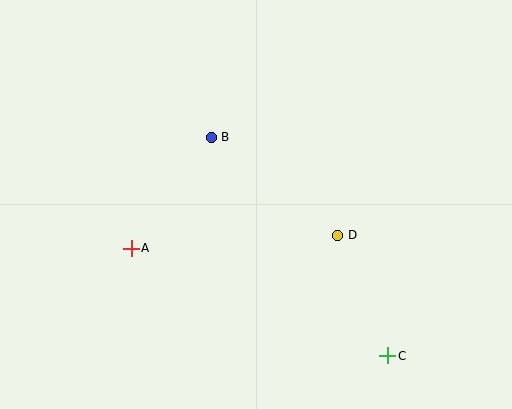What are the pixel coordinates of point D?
Point D is at (338, 235).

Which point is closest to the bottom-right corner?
Point C is closest to the bottom-right corner.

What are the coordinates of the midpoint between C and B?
The midpoint between C and B is at (299, 247).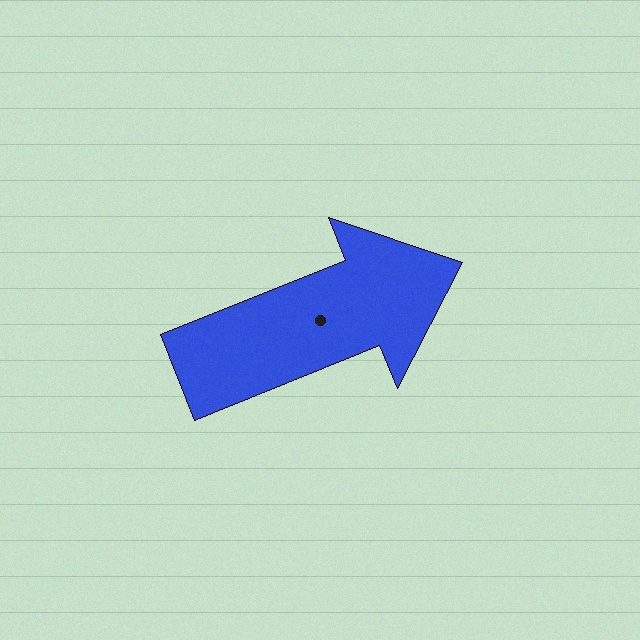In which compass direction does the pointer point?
East.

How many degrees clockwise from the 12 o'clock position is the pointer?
Approximately 68 degrees.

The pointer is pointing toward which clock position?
Roughly 2 o'clock.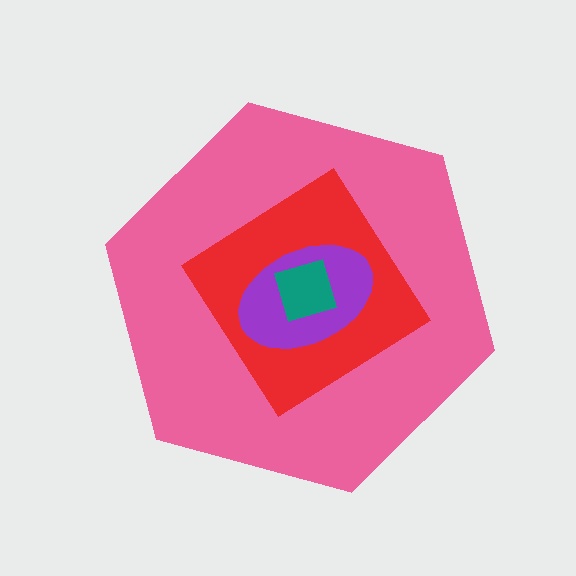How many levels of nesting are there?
4.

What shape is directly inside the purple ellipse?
The teal square.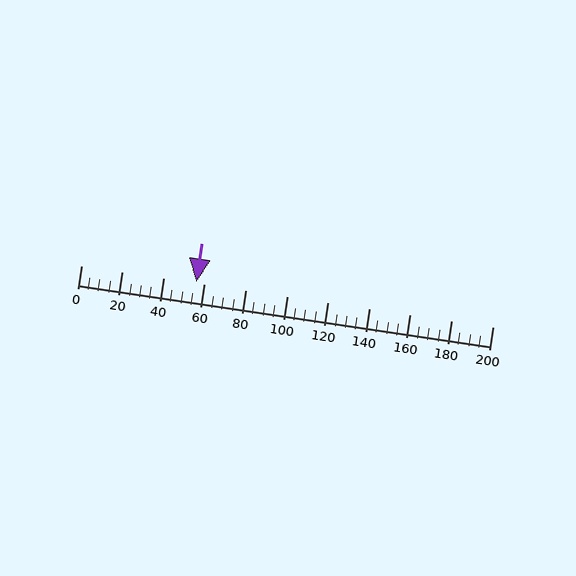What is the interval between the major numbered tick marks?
The major tick marks are spaced 20 units apart.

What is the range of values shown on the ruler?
The ruler shows values from 0 to 200.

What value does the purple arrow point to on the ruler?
The purple arrow points to approximately 56.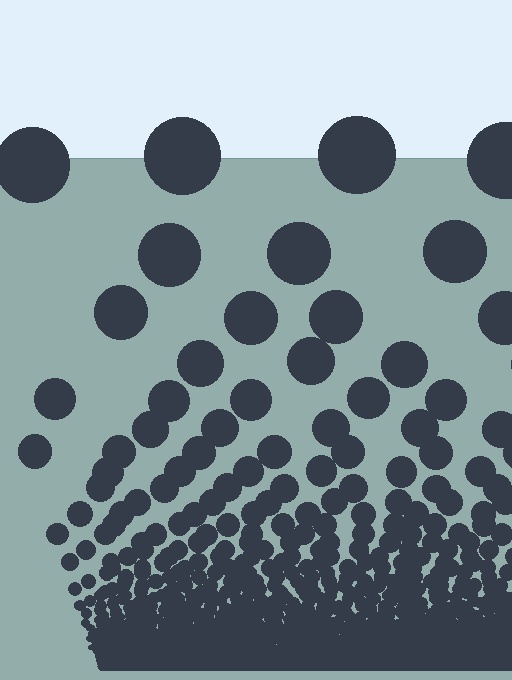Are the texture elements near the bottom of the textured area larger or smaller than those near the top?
Smaller. The gradient is inverted — elements near the bottom are smaller and denser.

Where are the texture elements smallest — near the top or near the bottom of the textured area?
Near the bottom.